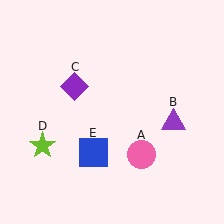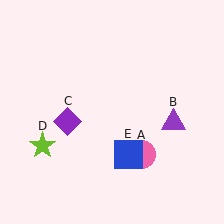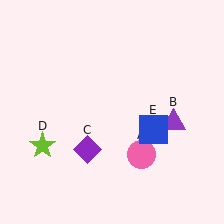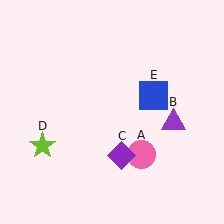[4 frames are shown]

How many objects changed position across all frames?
2 objects changed position: purple diamond (object C), blue square (object E).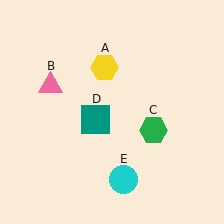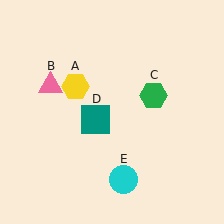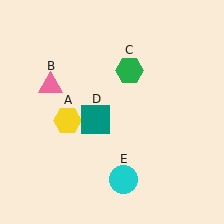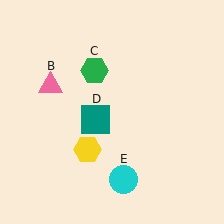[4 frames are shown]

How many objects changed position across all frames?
2 objects changed position: yellow hexagon (object A), green hexagon (object C).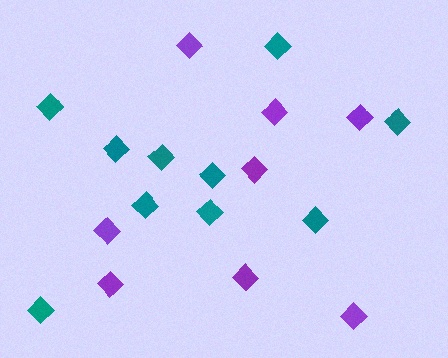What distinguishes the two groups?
There are 2 groups: one group of teal diamonds (10) and one group of purple diamonds (8).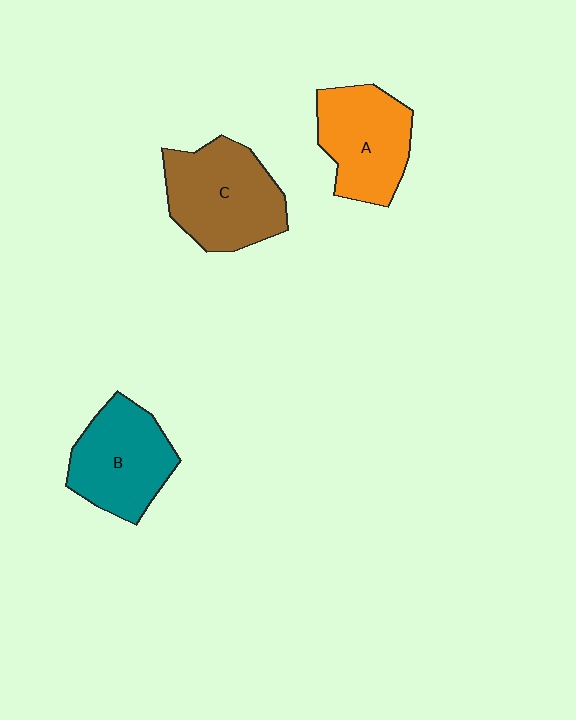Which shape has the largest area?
Shape C (brown).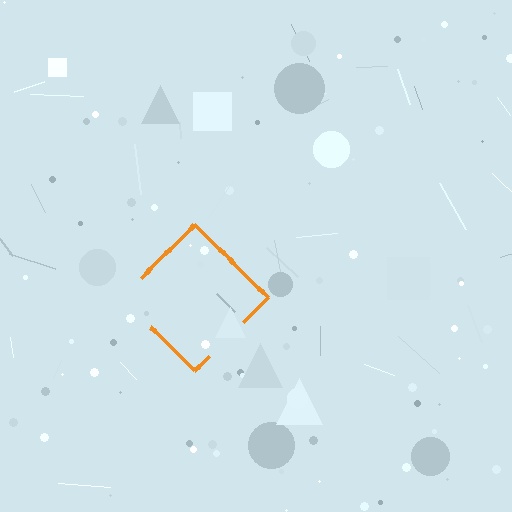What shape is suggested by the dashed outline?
The dashed outline suggests a diamond.